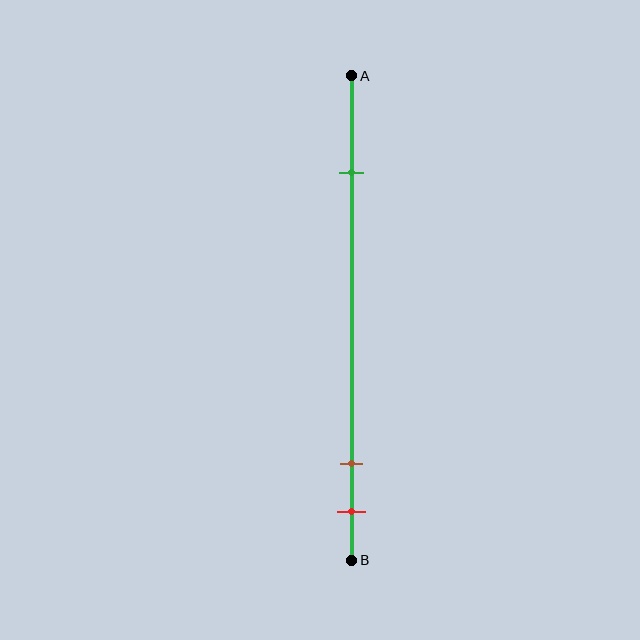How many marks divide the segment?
There are 3 marks dividing the segment.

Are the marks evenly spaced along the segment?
No, the marks are not evenly spaced.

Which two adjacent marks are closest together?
The brown and red marks are the closest adjacent pair.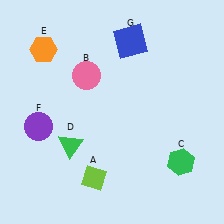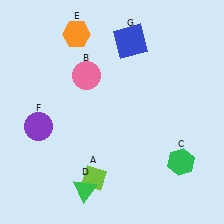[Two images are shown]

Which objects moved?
The objects that moved are: the green triangle (D), the orange hexagon (E).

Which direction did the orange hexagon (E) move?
The orange hexagon (E) moved right.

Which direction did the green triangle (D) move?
The green triangle (D) moved down.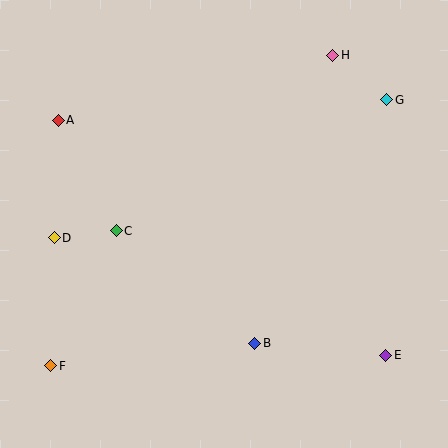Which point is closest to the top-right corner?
Point G is closest to the top-right corner.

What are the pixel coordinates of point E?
Point E is at (386, 355).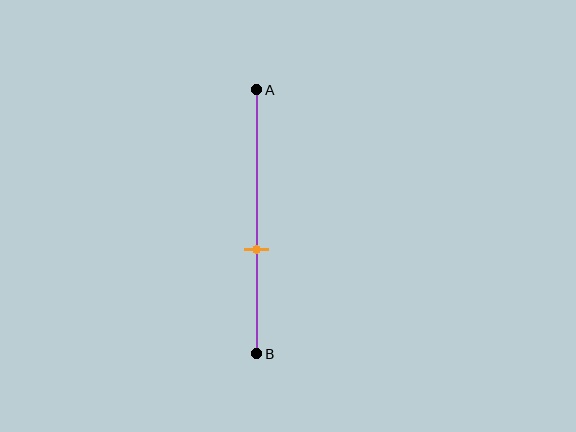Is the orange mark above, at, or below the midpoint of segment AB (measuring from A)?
The orange mark is below the midpoint of segment AB.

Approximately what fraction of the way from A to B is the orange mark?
The orange mark is approximately 60% of the way from A to B.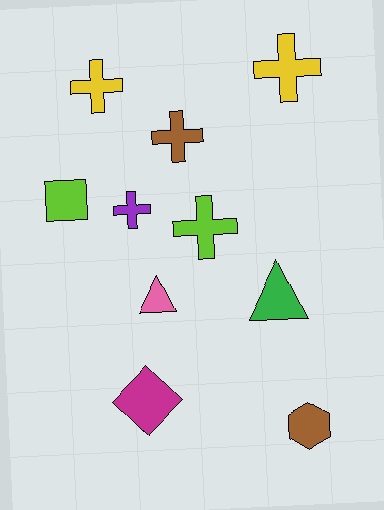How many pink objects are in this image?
There is 1 pink object.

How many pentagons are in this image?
There are no pentagons.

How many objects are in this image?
There are 10 objects.